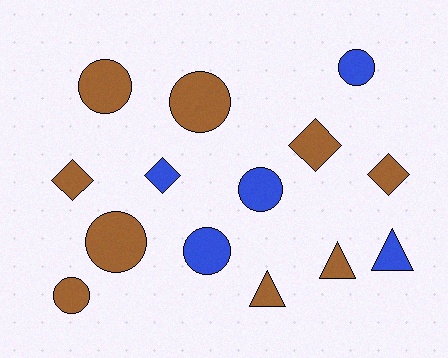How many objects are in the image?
There are 14 objects.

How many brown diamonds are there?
There are 3 brown diamonds.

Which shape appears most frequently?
Circle, with 7 objects.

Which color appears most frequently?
Brown, with 9 objects.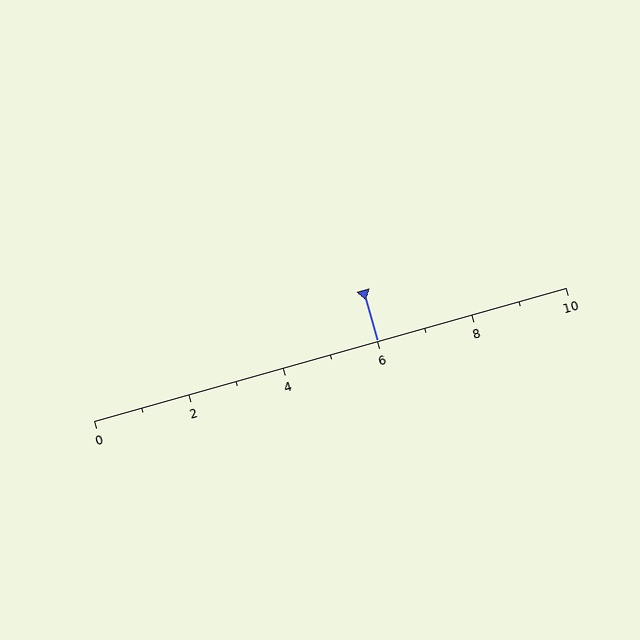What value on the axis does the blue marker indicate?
The marker indicates approximately 6.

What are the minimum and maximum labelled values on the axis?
The axis runs from 0 to 10.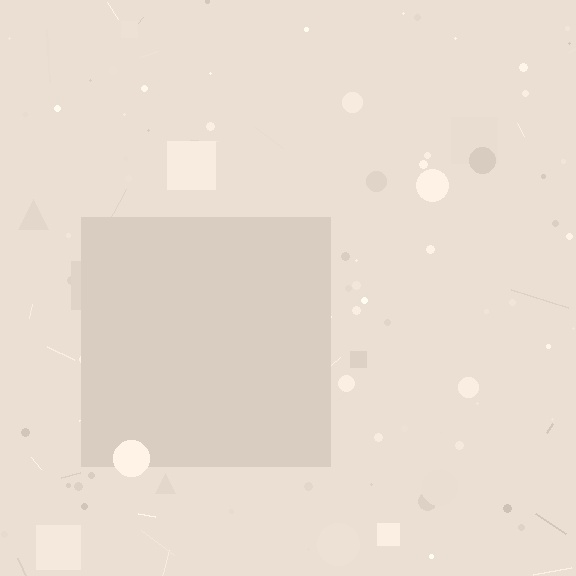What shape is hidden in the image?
A square is hidden in the image.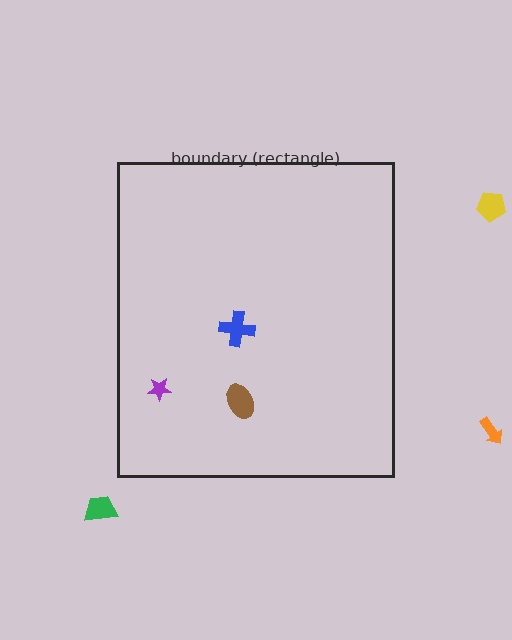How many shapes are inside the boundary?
3 inside, 3 outside.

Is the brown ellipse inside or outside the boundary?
Inside.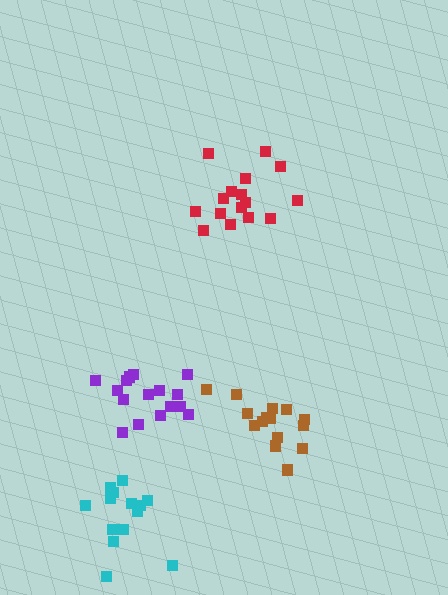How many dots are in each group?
Group 1: 16 dots, Group 2: 16 dots, Group 3: 15 dots, Group 4: 14 dots (61 total).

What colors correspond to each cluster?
The clusters are colored: red, purple, brown, cyan.